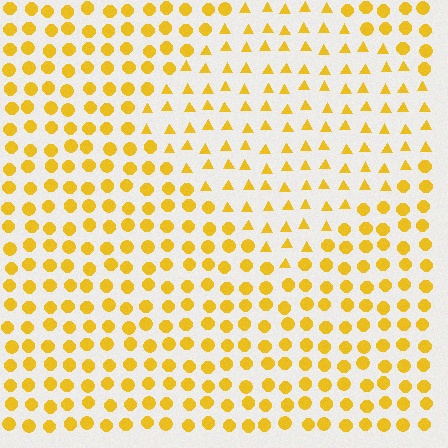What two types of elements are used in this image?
The image uses triangles inside the diamond region and circles outside it.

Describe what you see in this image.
The image is filled with small yellow elements arranged in a uniform grid. A diamond-shaped region contains triangles, while the surrounding area contains circles. The boundary is defined purely by the change in element shape.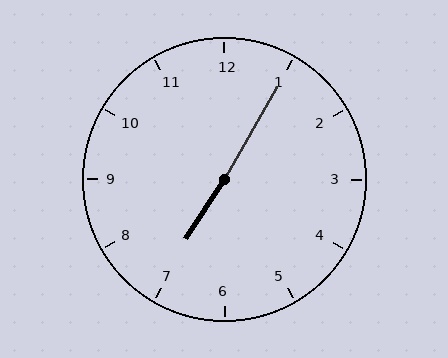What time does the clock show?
7:05.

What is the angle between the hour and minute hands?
Approximately 178 degrees.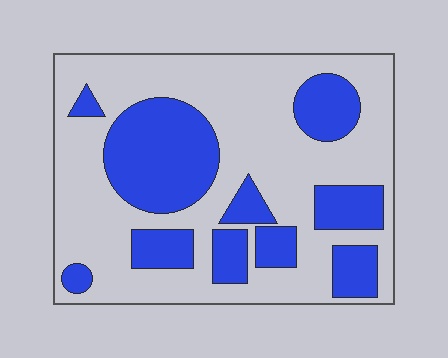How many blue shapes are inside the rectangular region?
10.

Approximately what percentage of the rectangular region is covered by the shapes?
Approximately 35%.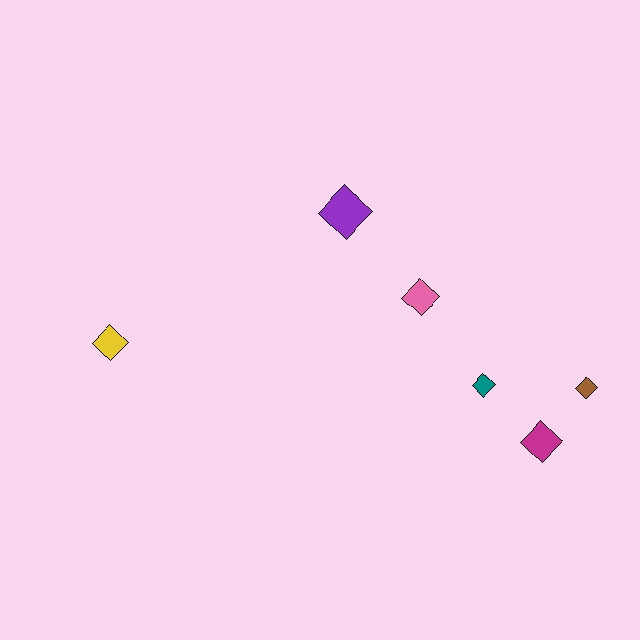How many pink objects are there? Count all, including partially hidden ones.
There is 1 pink object.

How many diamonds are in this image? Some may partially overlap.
There are 6 diamonds.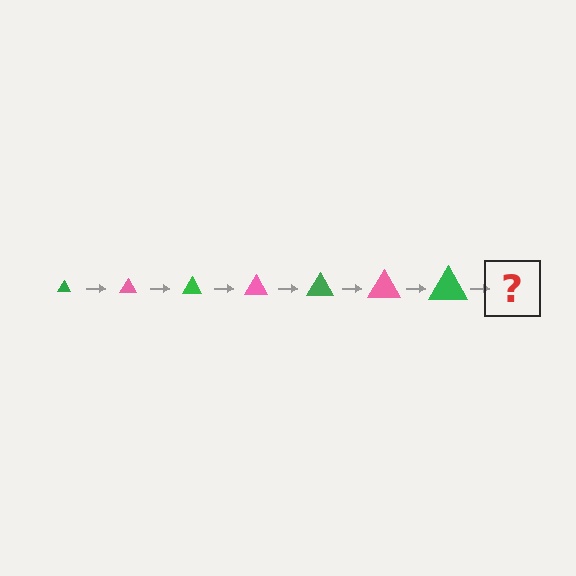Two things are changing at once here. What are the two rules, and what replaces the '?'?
The two rules are that the triangle grows larger each step and the color cycles through green and pink. The '?' should be a pink triangle, larger than the previous one.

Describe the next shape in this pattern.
It should be a pink triangle, larger than the previous one.